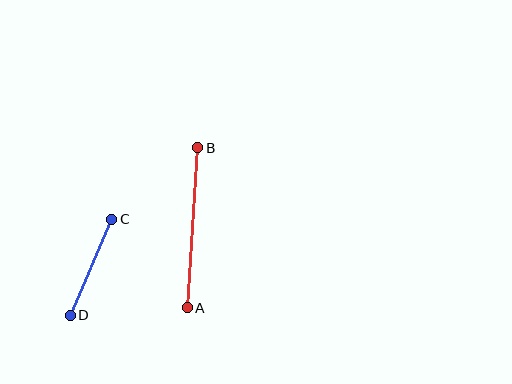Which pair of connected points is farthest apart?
Points A and B are farthest apart.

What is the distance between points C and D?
The distance is approximately 105 pixels.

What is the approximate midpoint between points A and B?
The midpoint is at approximately (192, 228) pixels.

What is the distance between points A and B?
The distance is approximately 160 pixels.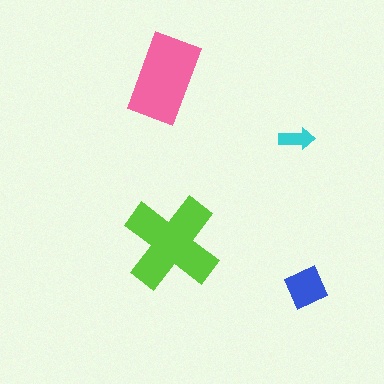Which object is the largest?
The lime cross.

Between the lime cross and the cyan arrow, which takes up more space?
The lime cross.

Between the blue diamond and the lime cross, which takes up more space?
The lime cross.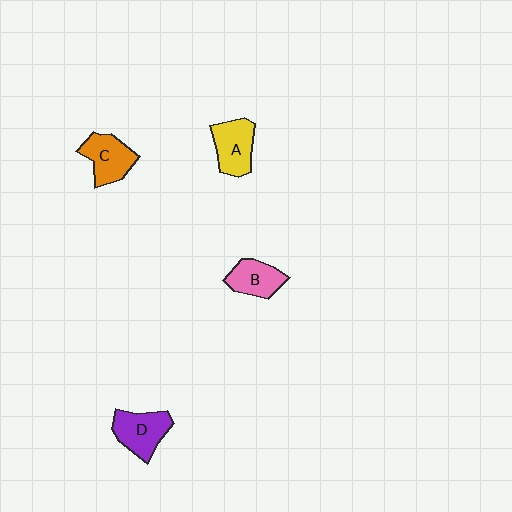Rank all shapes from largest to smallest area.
From largest to smallest: D (purple), A (yellow), C (orange), B (pink).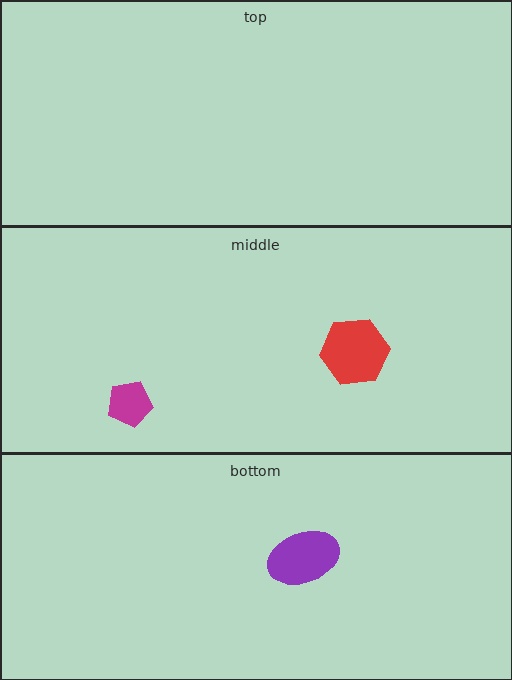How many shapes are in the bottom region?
1.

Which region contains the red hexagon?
The middle region.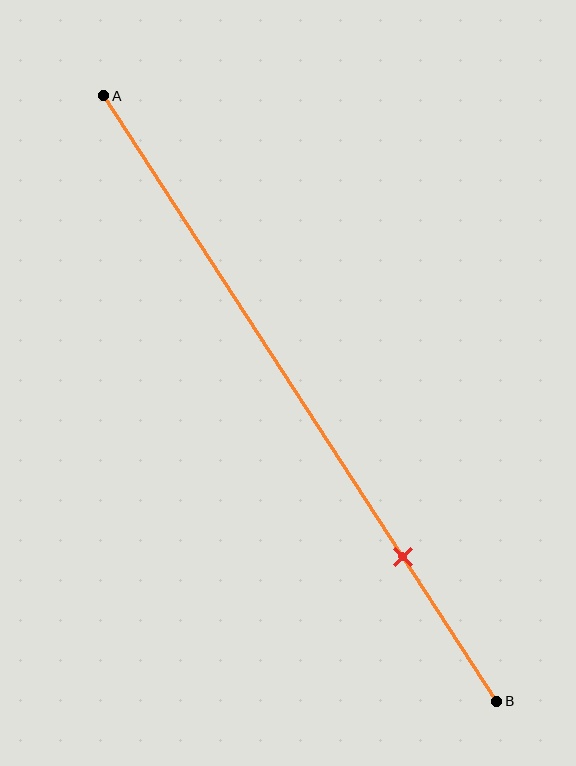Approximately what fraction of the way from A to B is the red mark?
The red mark is approximately 75% of the way from A to B.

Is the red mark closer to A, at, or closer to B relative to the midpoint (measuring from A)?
The red mark is closer to point B than the midpoint of segment AB.